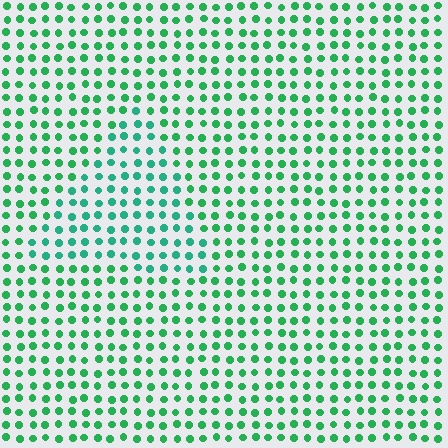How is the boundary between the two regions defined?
The boundary is defined purely by a slight shift in hue (about 21 degrees). Spacing, size, and orientation are identical on both sides.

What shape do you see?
I see a triangle.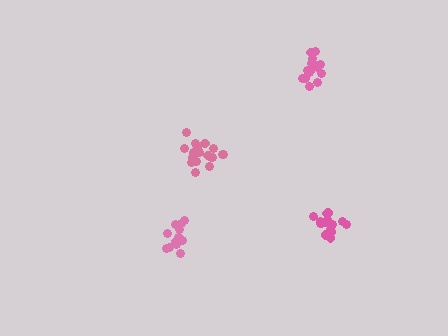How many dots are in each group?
Group 1: 18 dots, Group 2: 14 dots, Group 3: 20 dots, Group 4: 17 dots (69 total).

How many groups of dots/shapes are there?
There are 4 groups.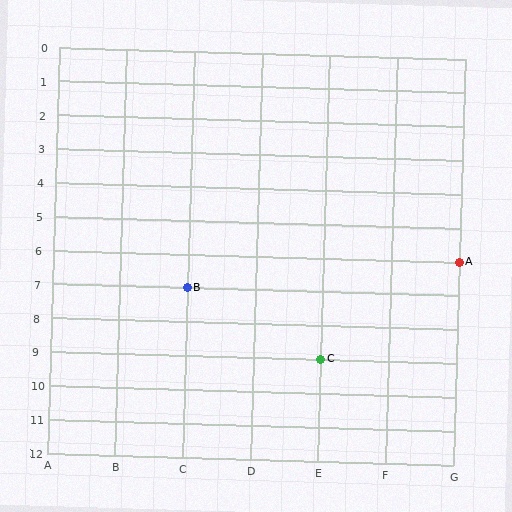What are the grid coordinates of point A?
Point A is at grid coordinates (G, 6).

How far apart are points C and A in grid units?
Points C and A are 2 columns and 3 rows apart (about 3.6 grid units diagonally).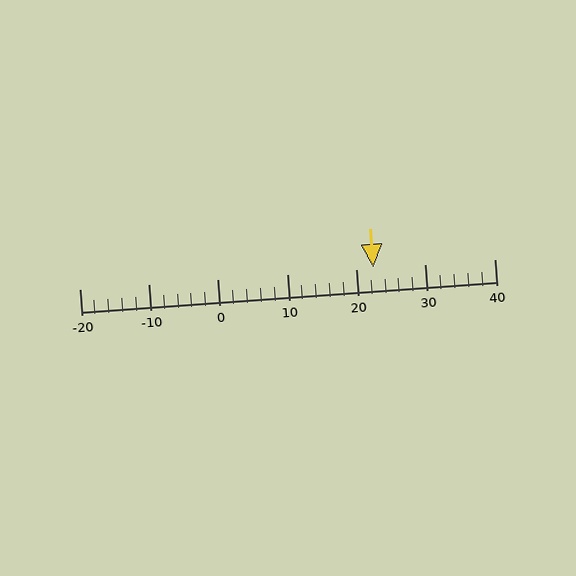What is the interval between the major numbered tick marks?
The major tick marks are spaced 10 units apart.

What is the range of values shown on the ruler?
The ruler shows values from -20 to 40.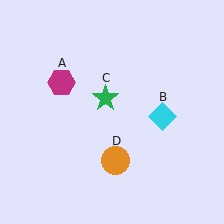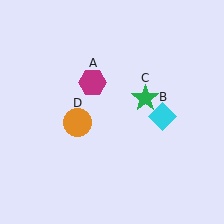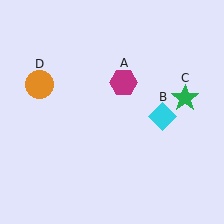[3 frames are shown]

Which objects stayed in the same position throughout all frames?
Cyan diamond (object B) remained stationary.